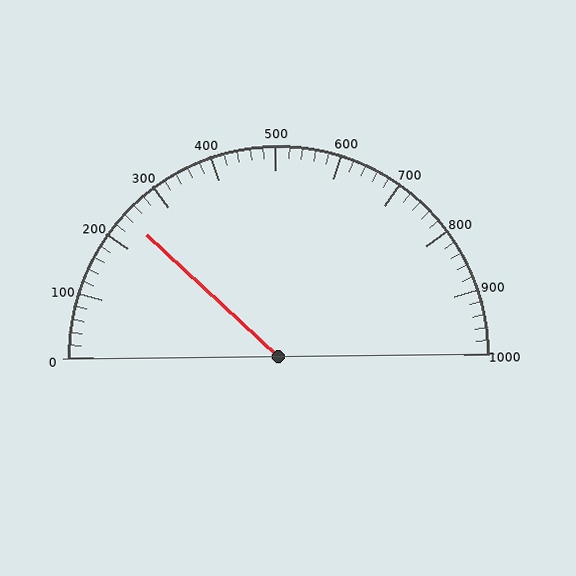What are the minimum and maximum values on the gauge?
The gauge ranges from 0 to 1000.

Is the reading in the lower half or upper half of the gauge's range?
The reading is in the lower half of the range (0 to 1000).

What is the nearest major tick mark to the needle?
The nearest major tick mark is 200.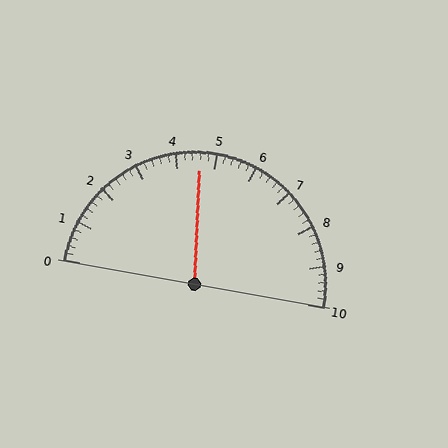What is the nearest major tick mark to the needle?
The nearest major tick mark is 5.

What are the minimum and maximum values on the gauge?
The gauge ranges from 0 to 10.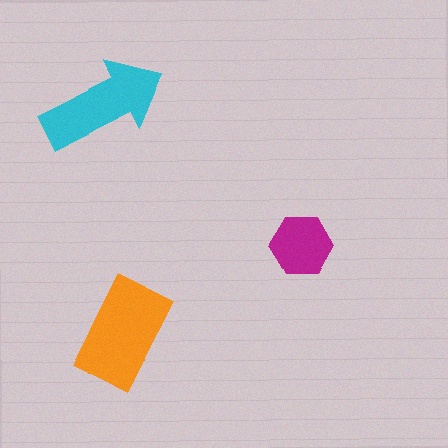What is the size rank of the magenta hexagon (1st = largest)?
3rd.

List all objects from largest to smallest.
The orange rectangle, the cyan arrow, the magenta hexagon.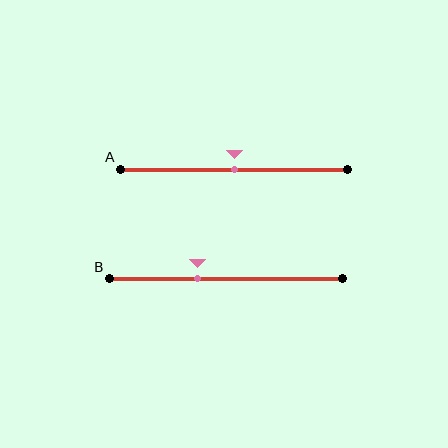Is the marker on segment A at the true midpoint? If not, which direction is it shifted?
Yes, the marker on segment A is at the true midpoint.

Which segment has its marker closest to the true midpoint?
Segment A has its marker closest to the true midpoint.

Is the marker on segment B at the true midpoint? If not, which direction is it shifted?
No, the marker on segment B is shifted to the left by about 12% of the segment length.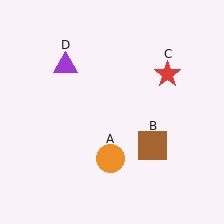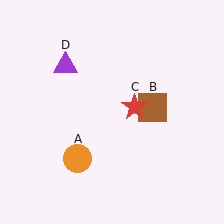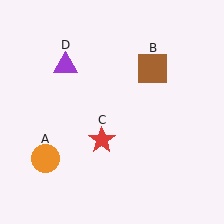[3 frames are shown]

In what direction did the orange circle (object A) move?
The orange circle (object A) moved left.